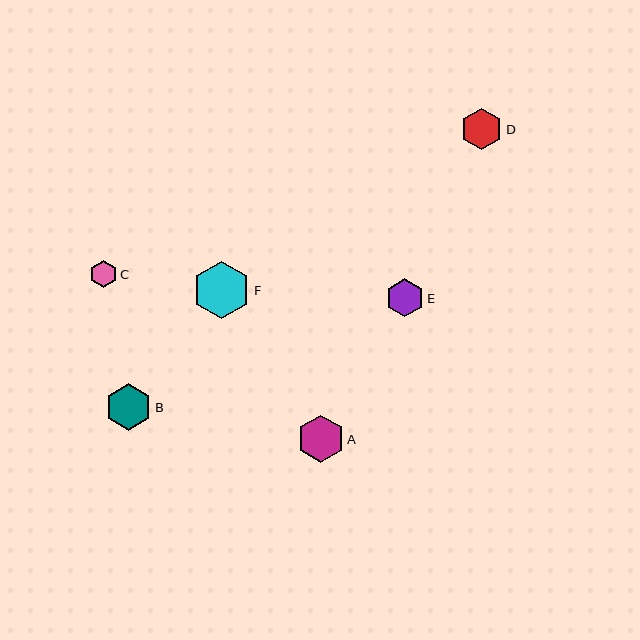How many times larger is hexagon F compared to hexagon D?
Hexagon F is approximately 1.4 times the size of hexagon D.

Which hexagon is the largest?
Hexagon F is the largest with a size of approximately 58 pixels.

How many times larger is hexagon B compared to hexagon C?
Hexagon B is approximately 1.7 times the size of hexagon C.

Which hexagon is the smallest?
Hexagon C is the smallest with a size of approximately 27 pixels.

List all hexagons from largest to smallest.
From largest to smallest: F, A, B, D, E, C.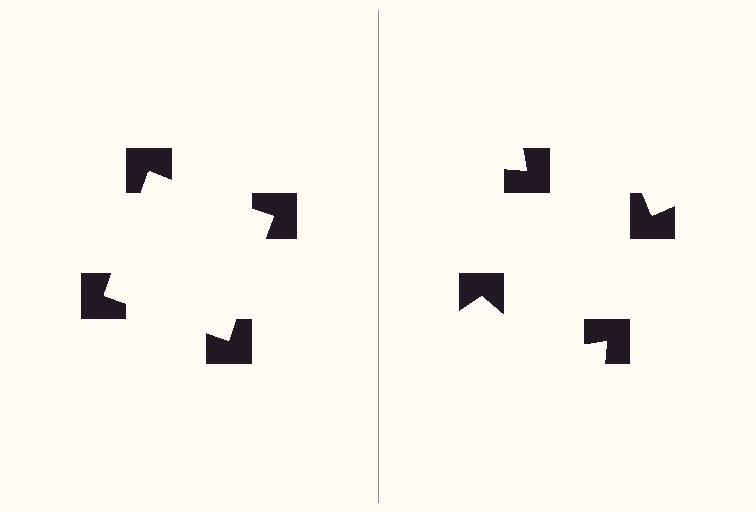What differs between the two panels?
The notched squares are positioned identically on both sides; only the wedge orientations differ. On the left they align to a square; on the right they are misaligned.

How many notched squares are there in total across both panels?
8 — 4 on each side.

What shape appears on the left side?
An illusory square.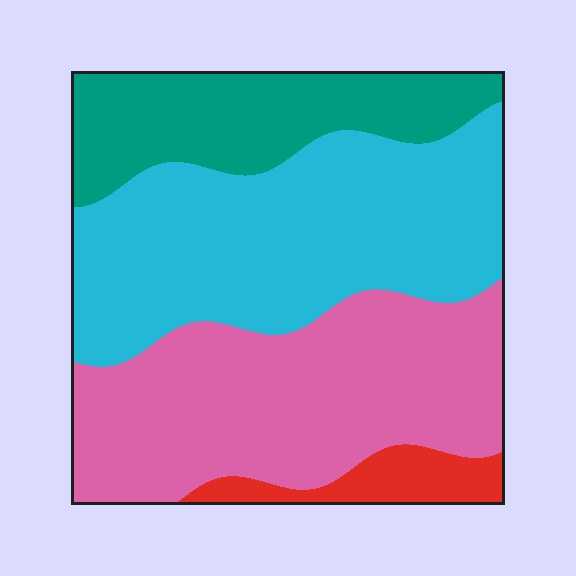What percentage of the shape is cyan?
Cyan covers 38% of the shape.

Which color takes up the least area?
Red, at roughly 5%.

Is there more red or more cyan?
Cyan.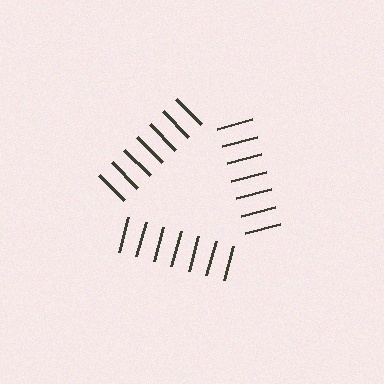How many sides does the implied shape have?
3 sides — the line-ends trace a triangle.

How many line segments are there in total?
21 — 7 along each of the 3 edges.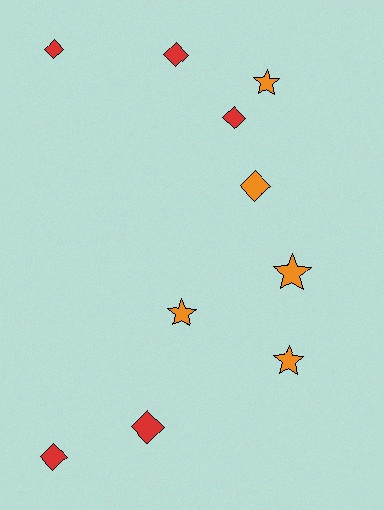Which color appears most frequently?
Orange, with 5 objects.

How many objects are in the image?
There are 10 objects.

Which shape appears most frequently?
Diamond, with 6 objects.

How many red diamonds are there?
There are 5 red diamonds.